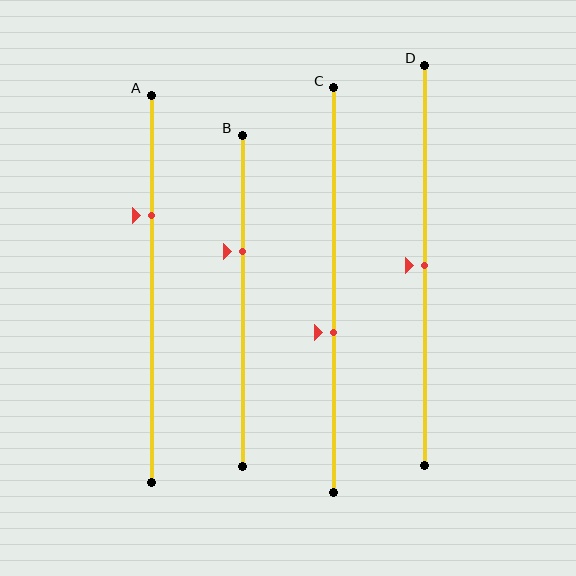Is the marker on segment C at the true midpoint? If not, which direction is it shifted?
No, the marker on segment C is shifted downward by about 11% of the segment length.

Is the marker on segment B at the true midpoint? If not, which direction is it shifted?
No, the marker on segment B is shifted upward by about 15% of the segment length.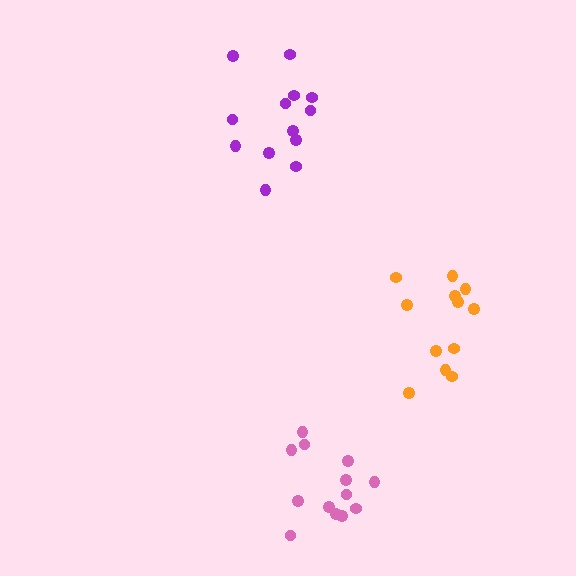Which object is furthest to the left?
The purple cluster is leftmost.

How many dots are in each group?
Group 1: 13 dots, Group 2: 13 dots, Group 3: 12 dots (38 total).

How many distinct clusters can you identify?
There are 3 distinct clusters.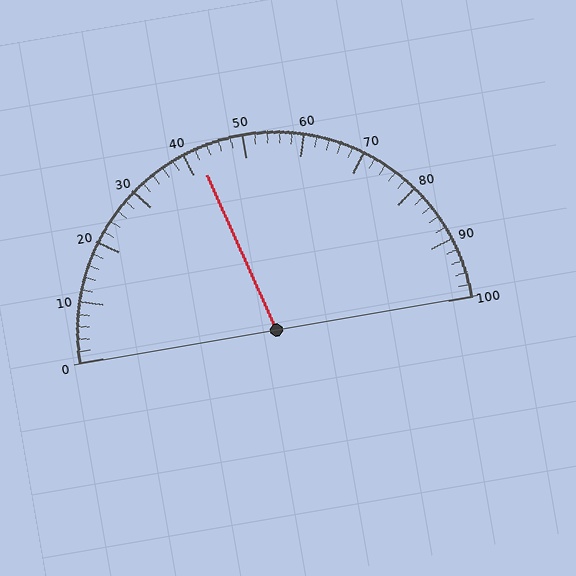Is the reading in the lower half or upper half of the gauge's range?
The reading is in the lower half of the range (0 to 100).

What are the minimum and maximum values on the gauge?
The gauge ranges from 0 to 100.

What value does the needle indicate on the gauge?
The needle indicates approximately 42.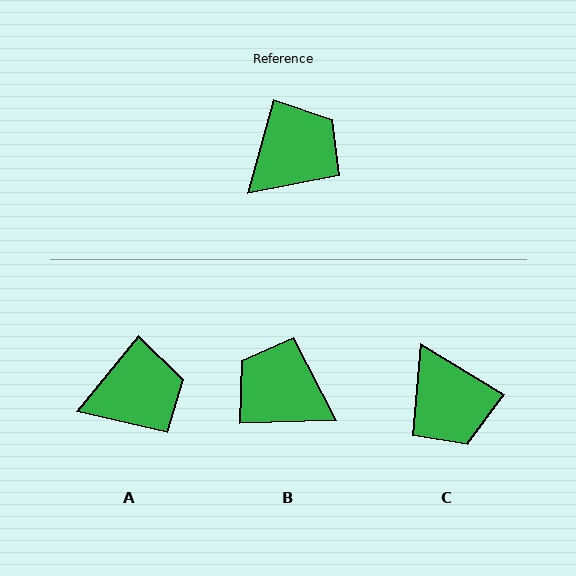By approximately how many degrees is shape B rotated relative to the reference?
Approximately 107 degrees counter-clockwise.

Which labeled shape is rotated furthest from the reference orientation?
B, about 107 degrees away.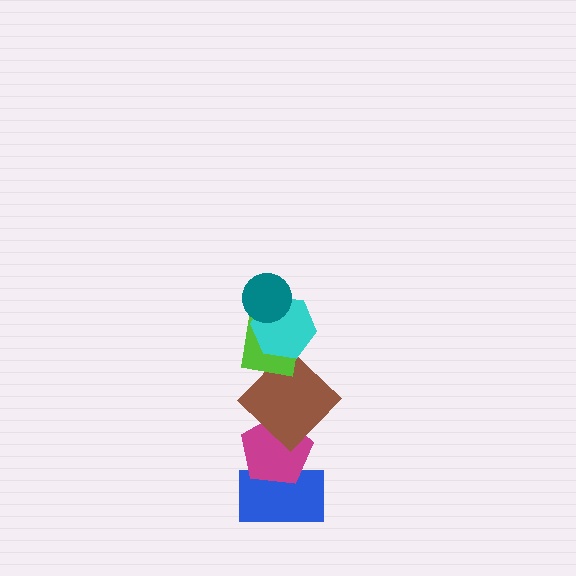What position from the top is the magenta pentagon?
The magenta pentagon is 5th from the top.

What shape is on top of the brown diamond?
The lime square is on top of the brown diamond.